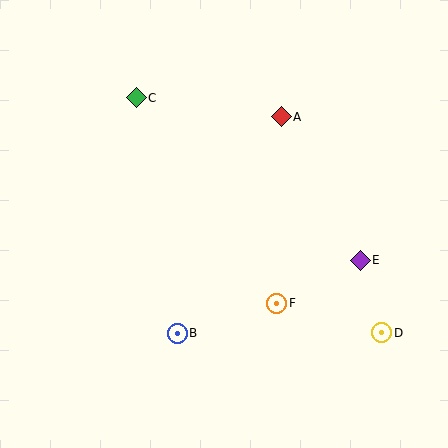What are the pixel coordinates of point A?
Point A is at (281, 117).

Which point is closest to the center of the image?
Point F at (277, 303) is closest to the center.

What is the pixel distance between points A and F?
The distance between A and F is 187 pixels.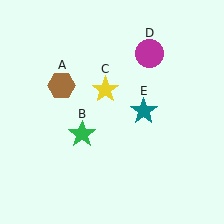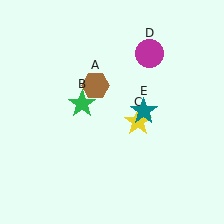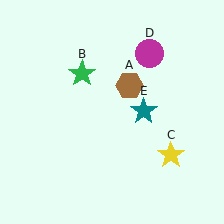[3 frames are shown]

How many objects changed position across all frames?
3 objects changed position: brown hexagon (object A), green star (object B), yellow star (object C).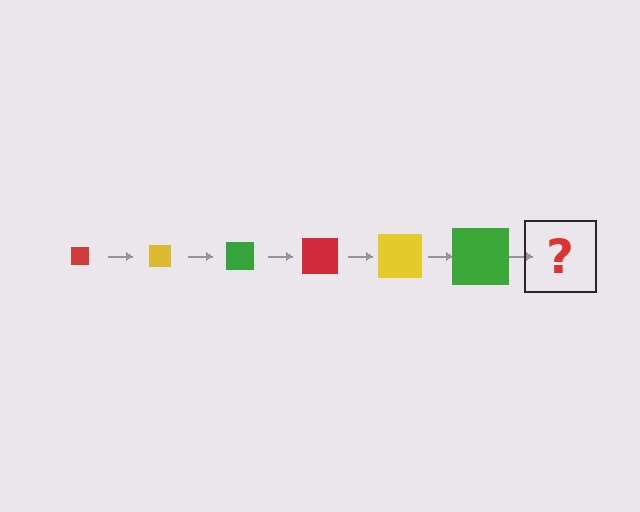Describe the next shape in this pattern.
It should be a red square, larger than the previous one.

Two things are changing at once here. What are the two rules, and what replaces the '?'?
The two rules are that the square grows larger each step and the color cycles through red, yellow, and green. The '?' should be a red square, larger than the previous one.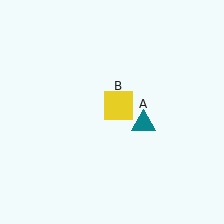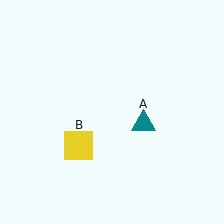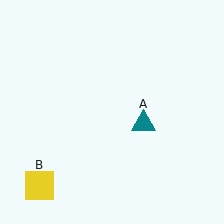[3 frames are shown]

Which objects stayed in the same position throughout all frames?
Teal triangle (object A) remained stationary.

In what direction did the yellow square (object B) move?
The yellow square (object B) moved down and to the left.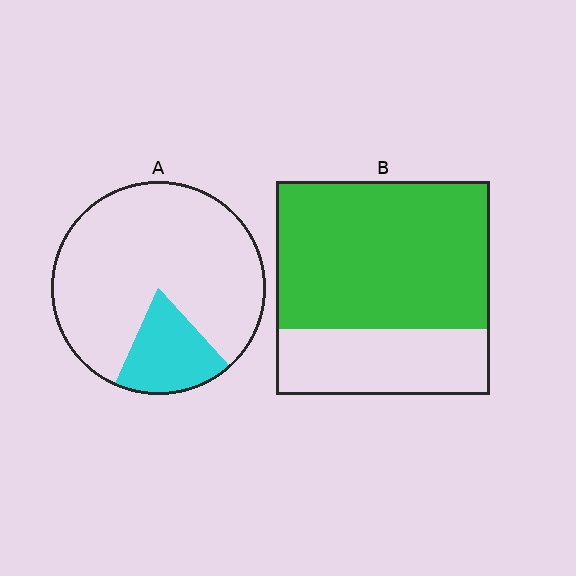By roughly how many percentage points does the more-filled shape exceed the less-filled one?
By roughly 50 percentage points (B over A).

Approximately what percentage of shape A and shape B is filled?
A is approximately 20% and B is approximately 70%.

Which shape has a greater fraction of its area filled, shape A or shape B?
Shape B.